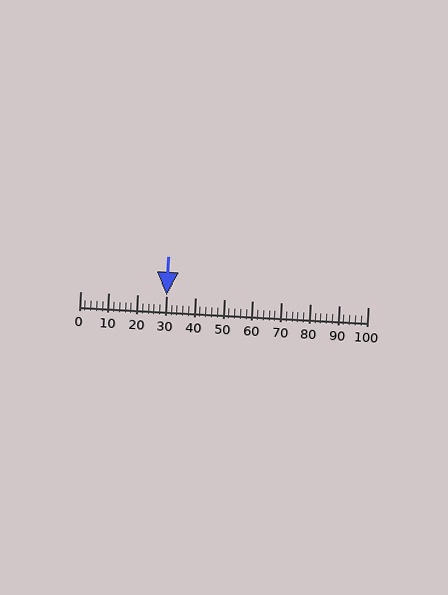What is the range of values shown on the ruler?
The ruler shows values from 0 to 100.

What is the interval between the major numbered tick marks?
The major tick marks are spaced 10 units apart.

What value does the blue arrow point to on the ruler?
The blue arrow points to approximately 30.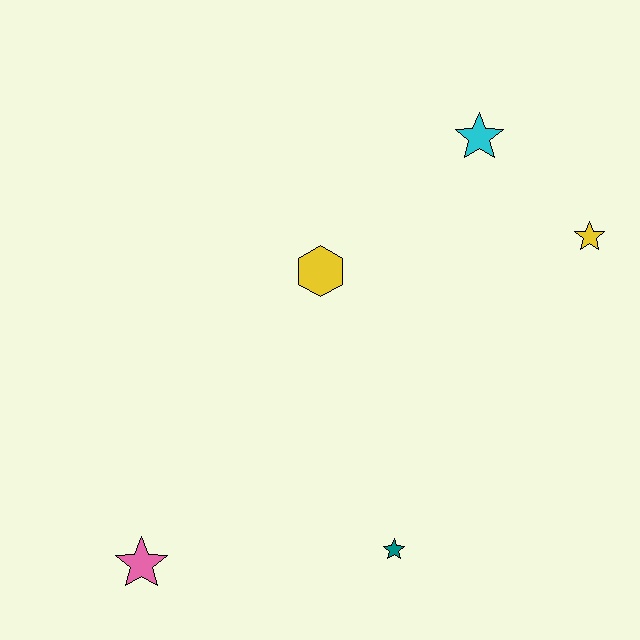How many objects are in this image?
There are 5 objects.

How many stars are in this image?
There are 4 stars.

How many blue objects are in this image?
There are no blue objects.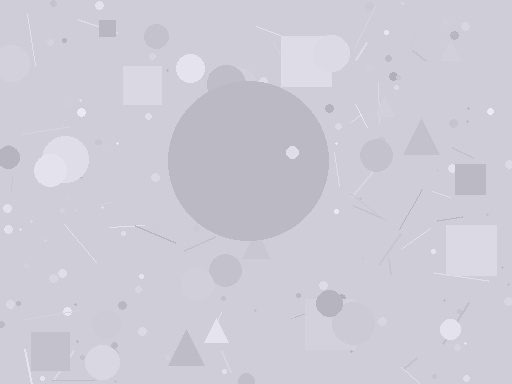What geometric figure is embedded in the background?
A circle is embedded in the background.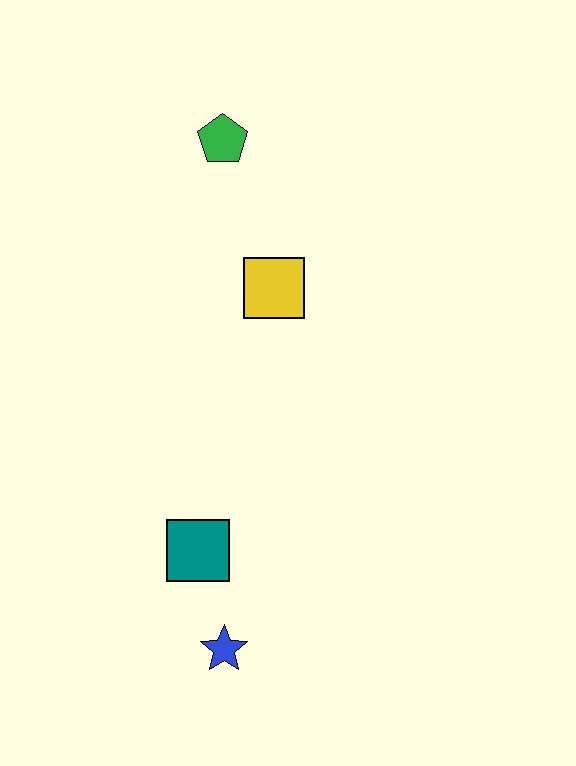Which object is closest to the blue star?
The teal square is closest to the blue star.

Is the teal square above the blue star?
Yes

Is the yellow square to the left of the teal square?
No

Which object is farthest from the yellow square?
The blue star is farthest from the yellow square.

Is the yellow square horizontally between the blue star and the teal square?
No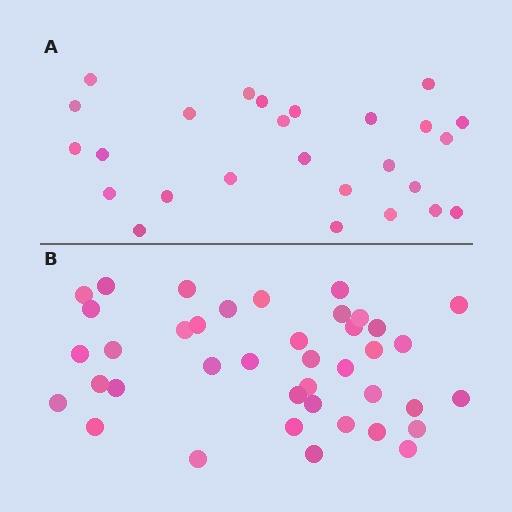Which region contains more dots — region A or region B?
Region B (the bottom region) has more dots.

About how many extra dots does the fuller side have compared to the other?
Region B has approximately 15 more dots than region A.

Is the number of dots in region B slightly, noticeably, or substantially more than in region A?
Region B has substantially more. The ratio is roughly 1.5 to 1.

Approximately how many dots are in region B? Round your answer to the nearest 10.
About 40 dots.